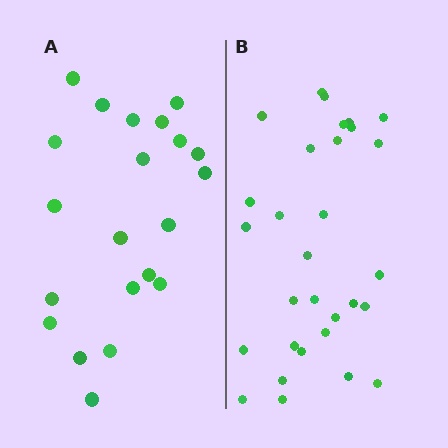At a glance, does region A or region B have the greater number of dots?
Region B (the right region) has more dots.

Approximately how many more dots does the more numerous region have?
Region B has roughly 8 or so more dots than region A.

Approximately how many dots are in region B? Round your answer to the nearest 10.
About 30 dots.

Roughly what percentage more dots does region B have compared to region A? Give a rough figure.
About 45% more.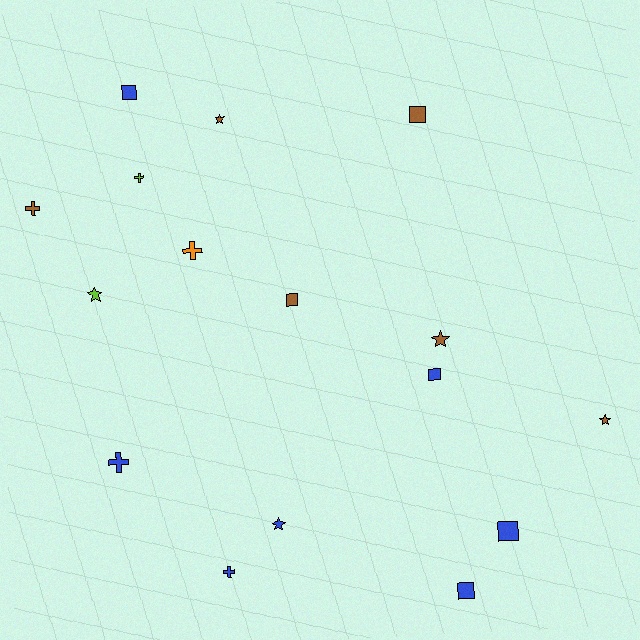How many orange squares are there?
There are no orange squares.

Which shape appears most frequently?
Square, with 6 objects.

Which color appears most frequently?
Blue, with 7 objects.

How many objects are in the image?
There are 16 objects.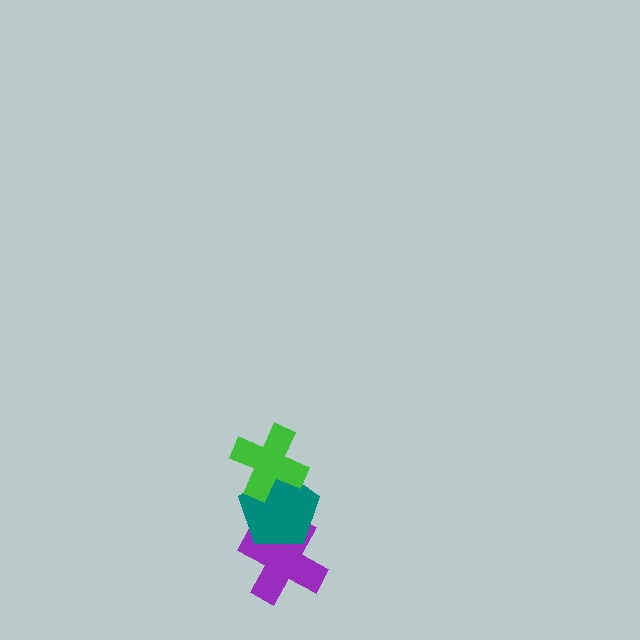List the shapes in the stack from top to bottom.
From top to bottom: the green cross, the teal pentagon, the purple cross.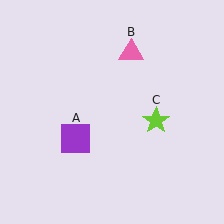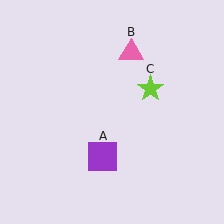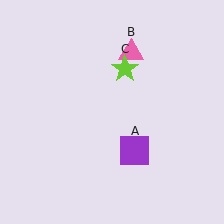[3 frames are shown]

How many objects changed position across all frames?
2 objects changed position: purple square (object A), lime star (object C).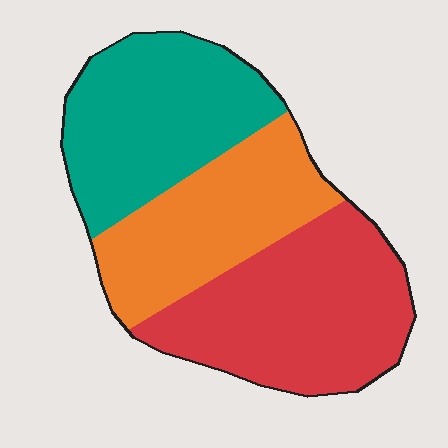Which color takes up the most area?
Red, at roughly 40%.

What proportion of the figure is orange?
Orange takes up about one quarter (1/4) of the figure.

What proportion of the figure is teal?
Teal covers 33% of the figure.